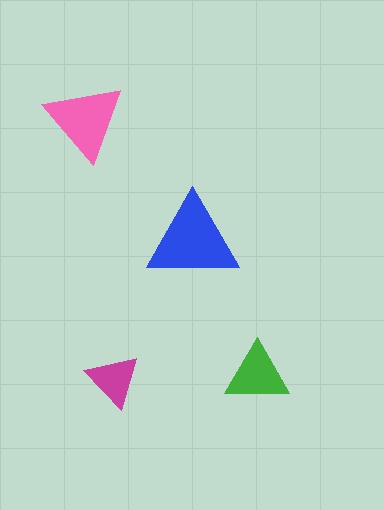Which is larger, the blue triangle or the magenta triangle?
The blue one.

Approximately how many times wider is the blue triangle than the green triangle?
About 1.5 times wider.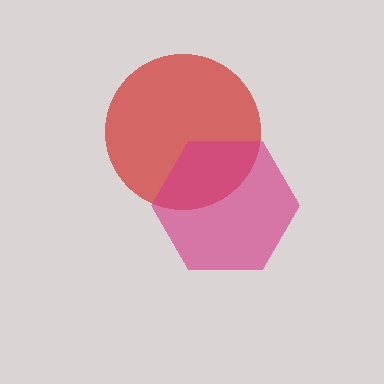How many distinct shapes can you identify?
There are 2 distinct shapes: a red circle, a magenta hexagon.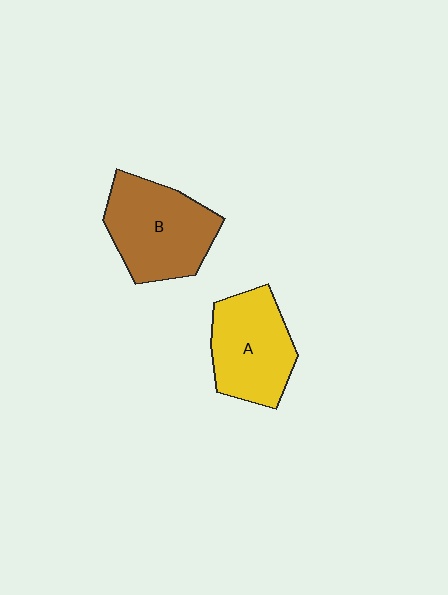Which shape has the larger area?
Shape B (brown).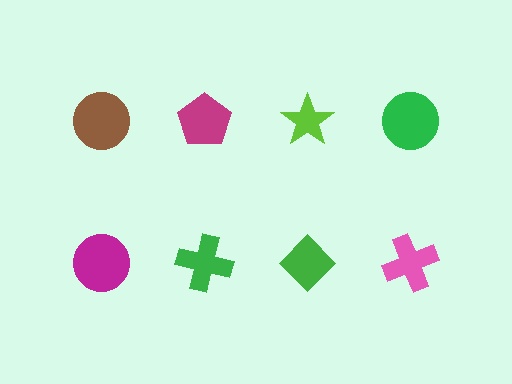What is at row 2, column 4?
A pink cross.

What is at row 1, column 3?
A lime star.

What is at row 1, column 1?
A brown circle.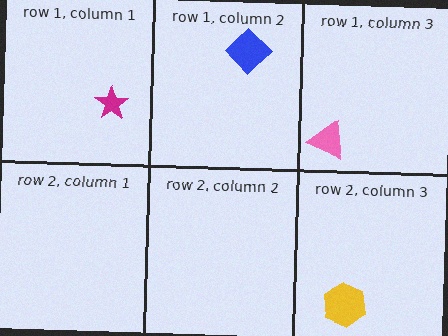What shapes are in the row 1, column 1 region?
The magenta star.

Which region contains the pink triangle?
The row 1, column 3 region.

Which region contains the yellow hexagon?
The row 2, column 3 region.